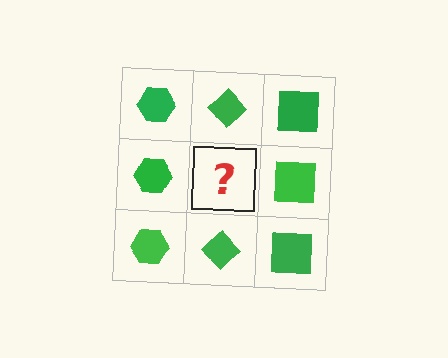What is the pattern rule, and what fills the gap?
The rule is that each column has a consistent shape. The gap should be filled with a green diamond.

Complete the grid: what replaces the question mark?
The question mark should be replaced with a green diamond.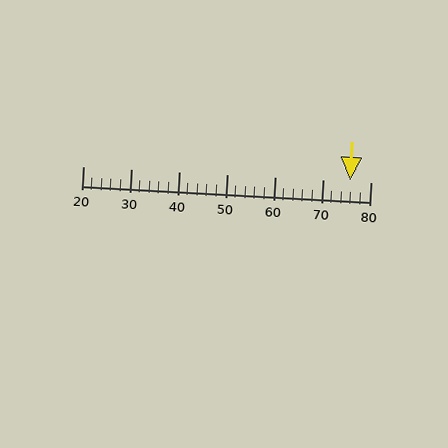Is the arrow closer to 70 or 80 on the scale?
The arrow is closer to 80.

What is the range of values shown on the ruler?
The ruler shows values from 20 to 80.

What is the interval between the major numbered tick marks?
The major tick marks are spaced 10 units apart.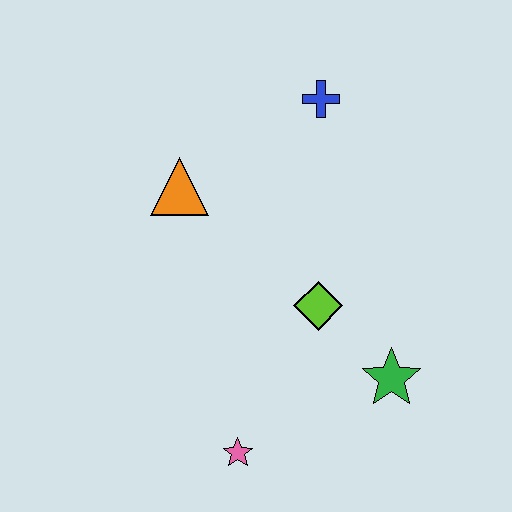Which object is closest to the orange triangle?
The blue cross is closest to the orange triangle.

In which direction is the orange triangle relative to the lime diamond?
The orange triangle is to the left of the lime diamond.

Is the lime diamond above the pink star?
Yes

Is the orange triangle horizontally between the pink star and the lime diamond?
No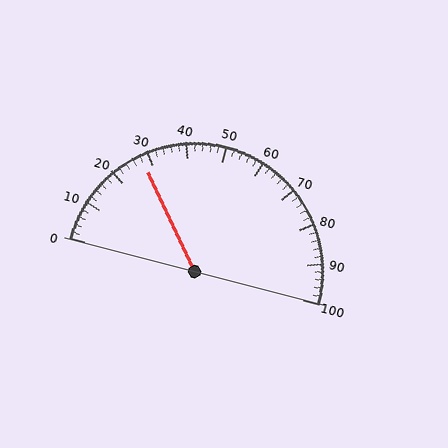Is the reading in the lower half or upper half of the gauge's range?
The reading is in the lower half of the range (0 to 100).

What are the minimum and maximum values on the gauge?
The gauge ranges from 0 to 100.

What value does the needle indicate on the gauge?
The needle indicates approximately 28.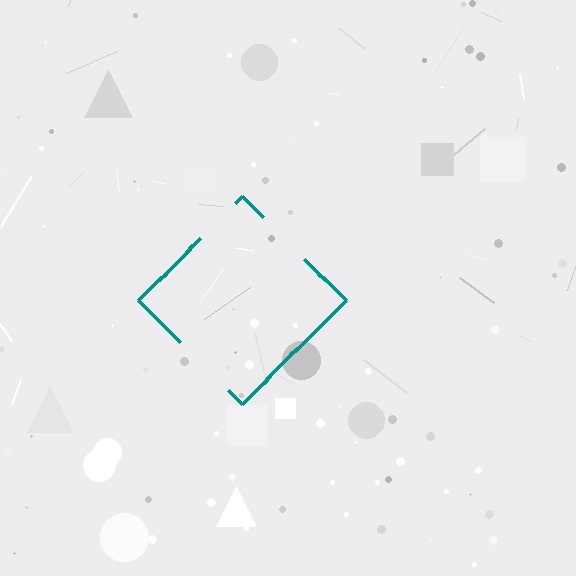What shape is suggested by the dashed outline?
The dashed outline suggests a diamond.